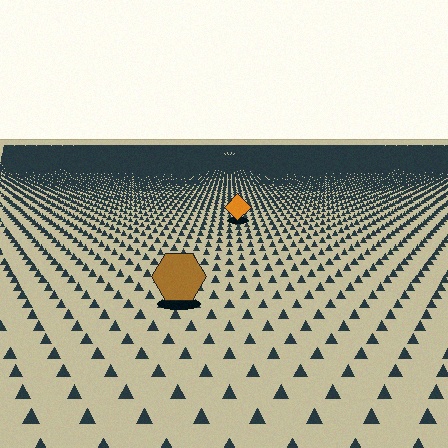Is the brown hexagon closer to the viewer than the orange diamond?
Yes. The brown hexagon is closer — you can tell from the texture gradient: the ground texture is coarser near it.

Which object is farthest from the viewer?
The orange diamond is farthest from the viewer. It appears smaller and the ground texture around it is denser.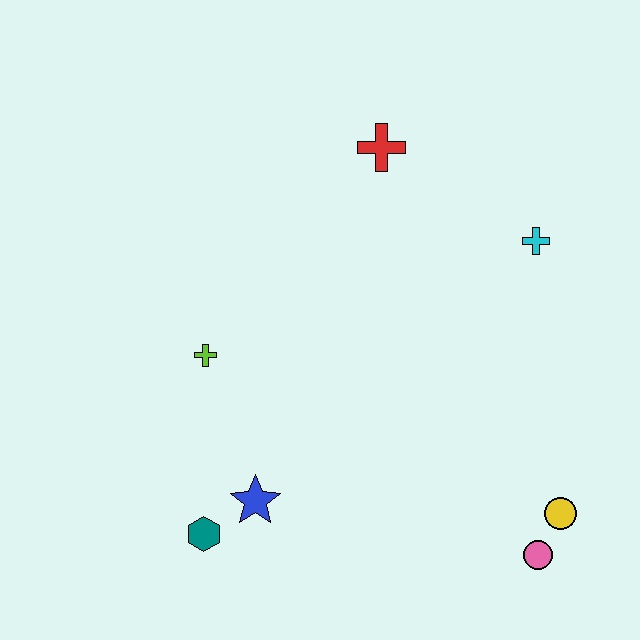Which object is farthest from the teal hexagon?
The cyan cross is farthest from the teal hexagon.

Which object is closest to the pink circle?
The yellow circle is closest to the pink circle.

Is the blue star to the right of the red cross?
No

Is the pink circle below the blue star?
Yes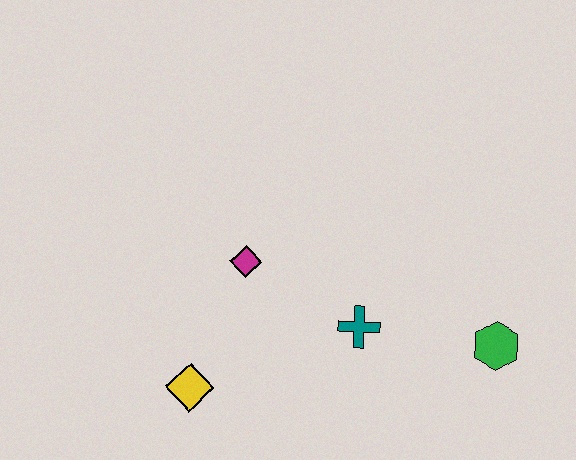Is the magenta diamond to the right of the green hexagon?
No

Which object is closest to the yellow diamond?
The magenta diamond is closest to the yellow diamond.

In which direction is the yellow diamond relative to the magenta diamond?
The yellow diamond is below the magenta diamond.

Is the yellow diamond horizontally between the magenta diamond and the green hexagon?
No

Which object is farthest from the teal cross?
The yellow diamond is farthest from the teal cross.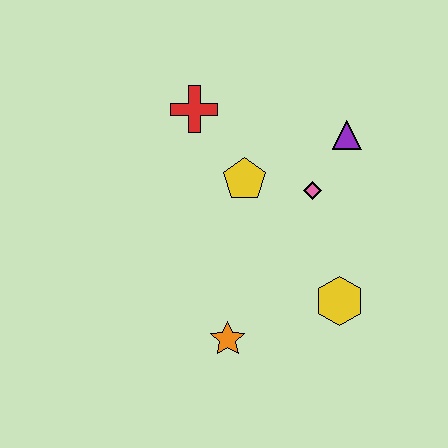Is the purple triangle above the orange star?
Yes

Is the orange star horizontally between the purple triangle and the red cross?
Yes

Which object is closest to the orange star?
The yellow hexagon is closest to the orange star.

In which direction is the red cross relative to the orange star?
The red cross is above the orange star.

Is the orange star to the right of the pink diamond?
No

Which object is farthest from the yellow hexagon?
The red cross is farthest from the yellow hexagon.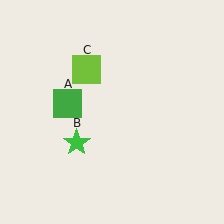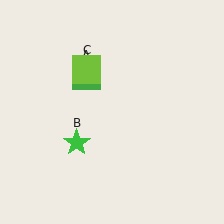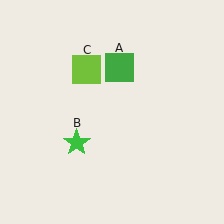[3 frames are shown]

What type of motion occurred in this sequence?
The green square (object A) rotated clockwise around the center of the scene.